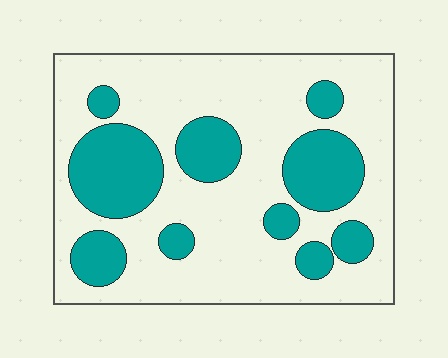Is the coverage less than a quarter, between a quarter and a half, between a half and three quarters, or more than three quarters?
Between a quarter and a half.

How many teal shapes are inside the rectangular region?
10.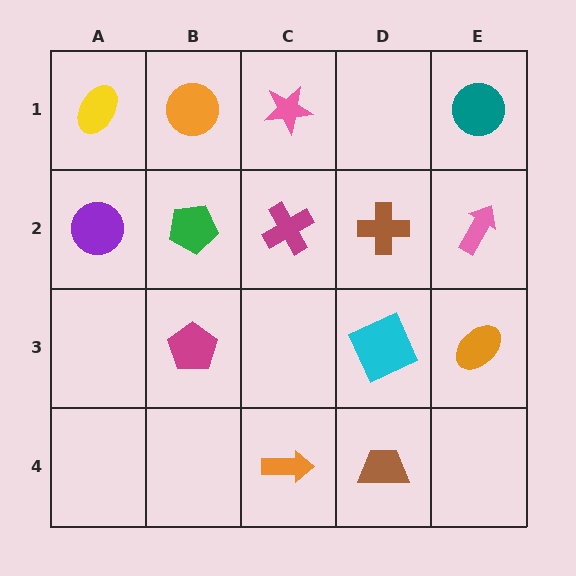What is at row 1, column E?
A teal circle.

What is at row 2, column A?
A purple circle.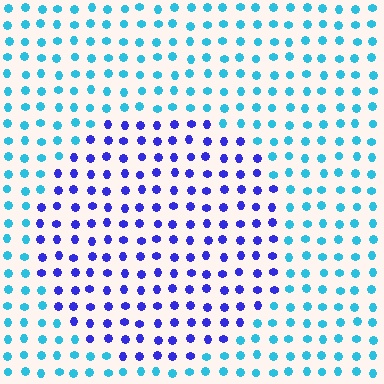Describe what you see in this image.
The image is filled with small cyan elements in a uniform arrangement. A circle-shaped region is visible where the elements are tinted to a slightly different hue, forming a subtle color boundary.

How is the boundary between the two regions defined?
The boundary is defined purely by a slight shift in hue (about 52 degrees). Spacing, size, and orientation are identical on both sides.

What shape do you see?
I see a circle.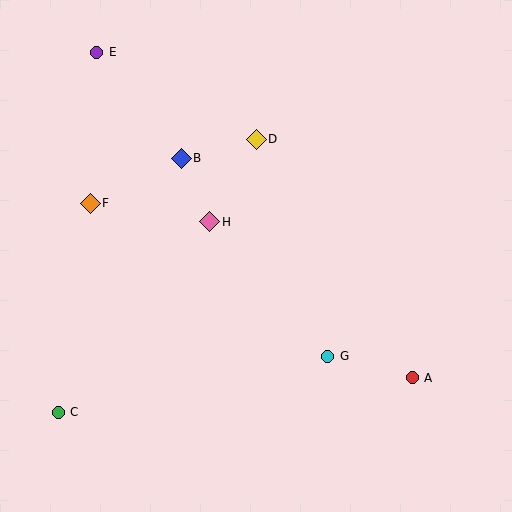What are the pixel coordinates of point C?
Point C is at (58, 412).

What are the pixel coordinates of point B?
Point B is at (181, 158).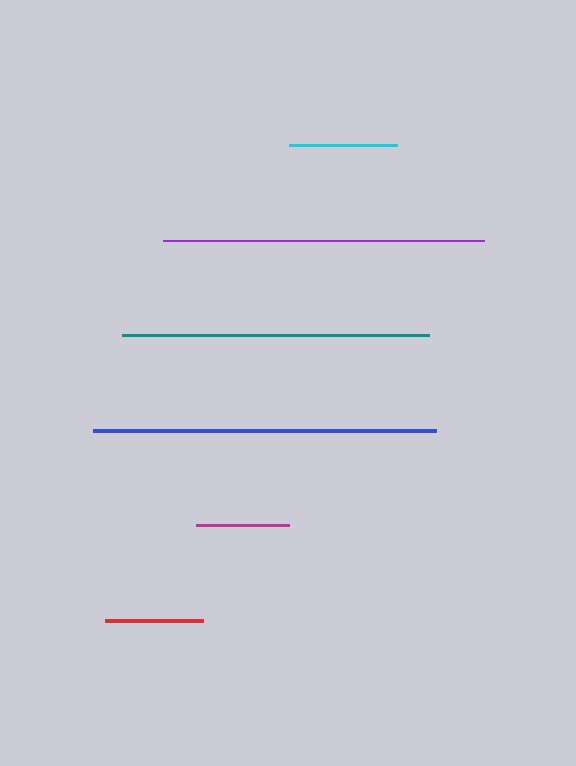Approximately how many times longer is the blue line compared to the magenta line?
The blue line is approximately 3.7 times the length of the magenta line.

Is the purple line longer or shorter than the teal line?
The purple line is longer than the teal line.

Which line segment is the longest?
The blue line is the longest at approximately 343 pixels.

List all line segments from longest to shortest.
From longest to shortest: blue, purple, teal, cyan, red, magenta.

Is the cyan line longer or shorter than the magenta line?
The cyan line is longer than the magenta line.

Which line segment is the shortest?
The magenta line is the shortest at approximately 93 pixels.